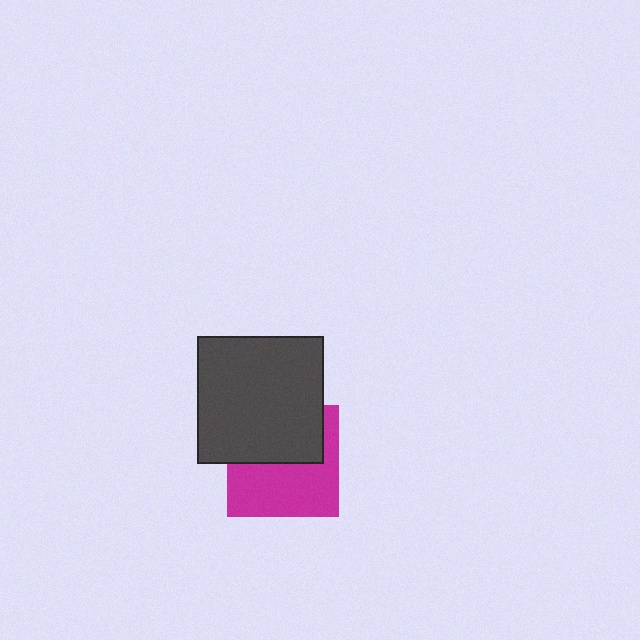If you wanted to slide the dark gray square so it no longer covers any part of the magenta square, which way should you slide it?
Slide it up — that is the most direct way to separate the two shapes.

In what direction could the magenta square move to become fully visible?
The magenta square could move down. That would shift it out from behind the dark gray square entirely.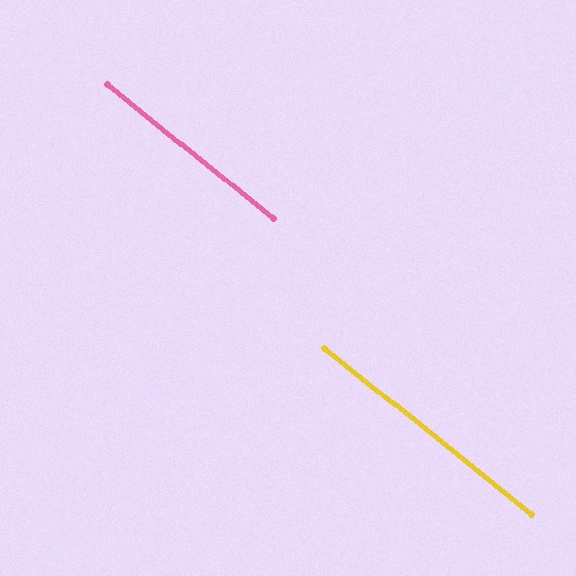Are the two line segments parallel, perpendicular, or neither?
Parallel — their directions differ by only 0.4°.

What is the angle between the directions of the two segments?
Approximately 0 degrees.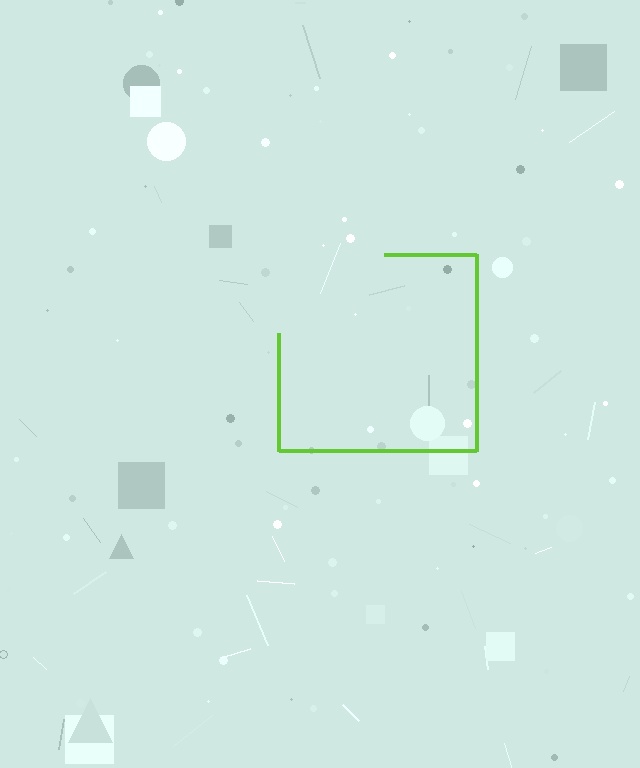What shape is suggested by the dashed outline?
The dashed outline suggests a square.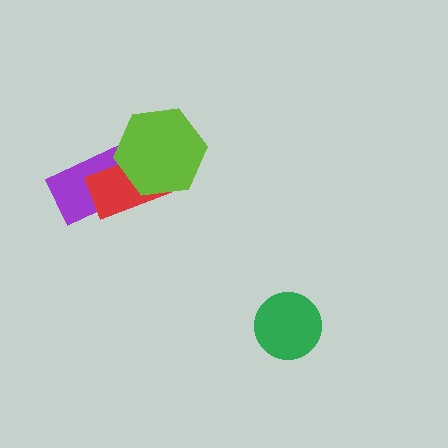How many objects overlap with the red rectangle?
2 objects overlap with the red rectangle.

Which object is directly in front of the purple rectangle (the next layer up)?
The red rectangle is directly in front of the purple rectangle.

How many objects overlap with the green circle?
0 objects overlap with the green circle.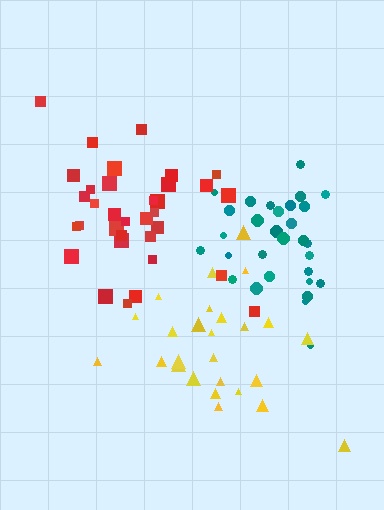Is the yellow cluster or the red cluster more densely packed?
Red.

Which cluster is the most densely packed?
Teal.